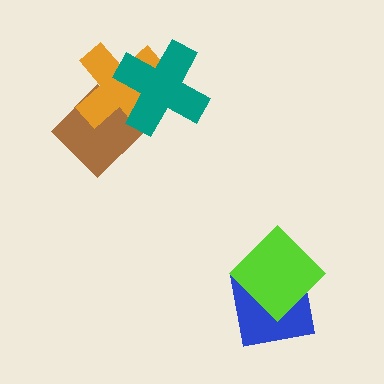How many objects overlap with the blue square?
1 object overlaps with the blue square.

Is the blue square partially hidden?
Yes, it is partially covered by another shape.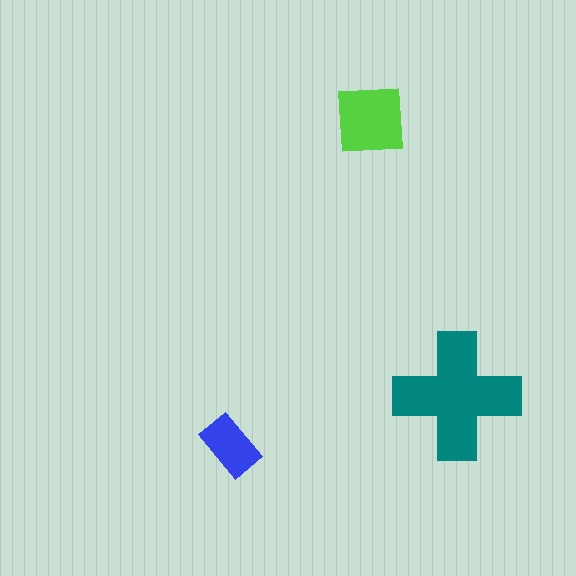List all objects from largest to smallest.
The teal cross, the lime square, the blue rectangle.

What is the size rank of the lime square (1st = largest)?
2nd.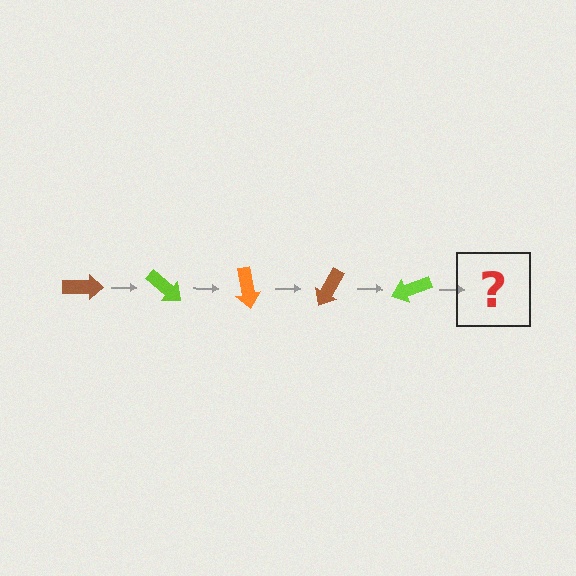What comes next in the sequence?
The next element should be an orange arrow, rotated 200 degrees from the start.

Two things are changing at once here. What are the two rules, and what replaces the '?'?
The two rules are that it rotates 40 degrees each step and the color cycles through brown, lime, and orange. The '?' should be an orange arrow, rotated 200 degrees from the start.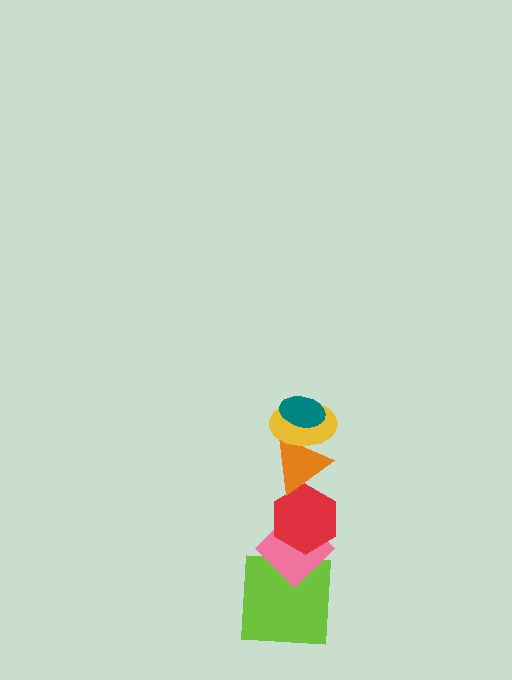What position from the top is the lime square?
The lime square is 6th from the top.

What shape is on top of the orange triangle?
The yellow ellipse is on top of the orange triangle.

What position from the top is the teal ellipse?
The teal ellipse is 1st from the top.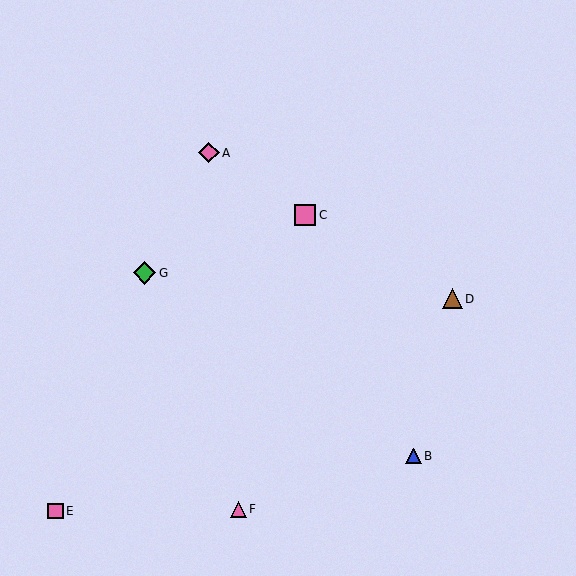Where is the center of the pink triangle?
The center of the pink triangle is at (238, 509).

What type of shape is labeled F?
Shape F is a pink triangle.